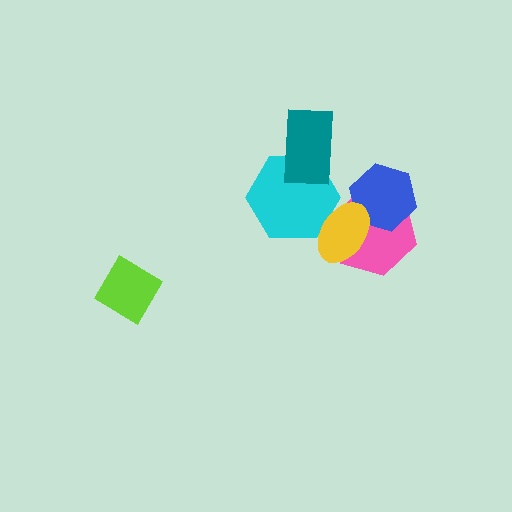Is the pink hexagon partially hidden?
Yes, it is partially covered by another shape.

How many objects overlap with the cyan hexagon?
2 objects overlap with the cyan hexagon.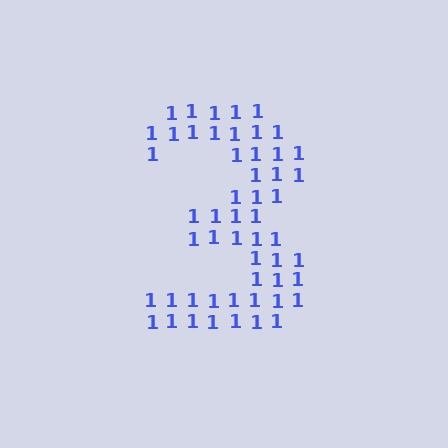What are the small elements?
The small elements are digit 1's.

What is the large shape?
The large shape is the digit 3.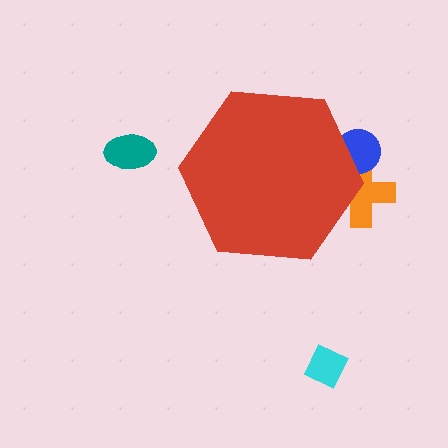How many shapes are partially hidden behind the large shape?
2 shapes are partially hidden.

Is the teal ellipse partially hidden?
No, the teal ellipse is fully visible.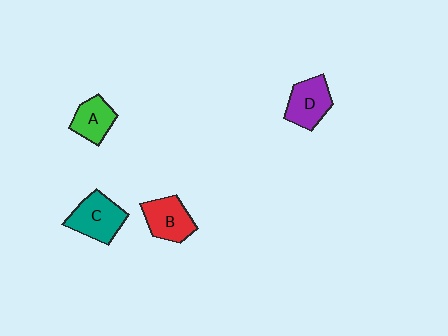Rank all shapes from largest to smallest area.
From largest to smallest: C (teal), D (purple), B (red), A (green).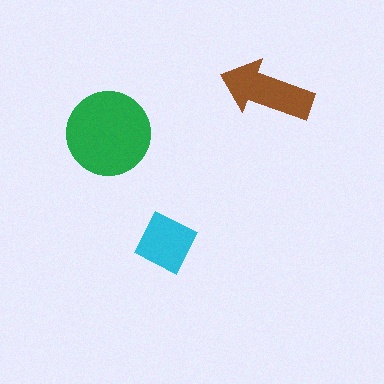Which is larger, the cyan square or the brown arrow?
The brown arrow.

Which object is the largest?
The green circle.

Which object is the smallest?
The cyan square.